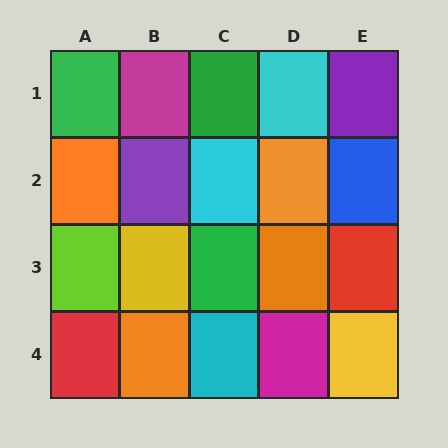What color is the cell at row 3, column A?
Lime.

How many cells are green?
3 cells are green.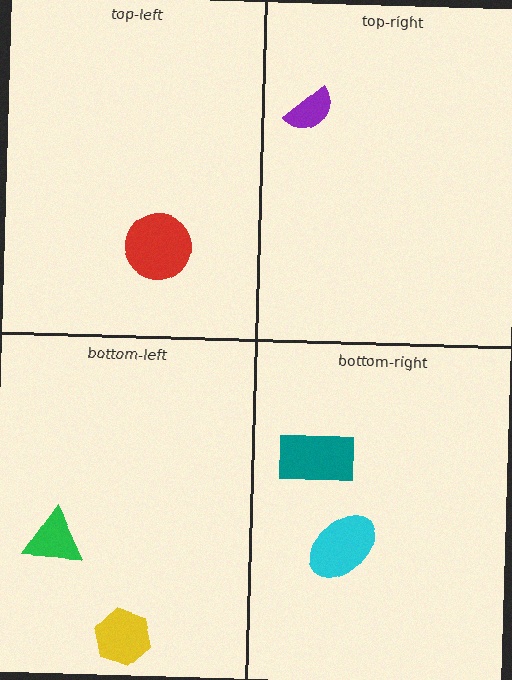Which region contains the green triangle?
The bottom-left region.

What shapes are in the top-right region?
The purple semicircle.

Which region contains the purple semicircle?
The top-right region.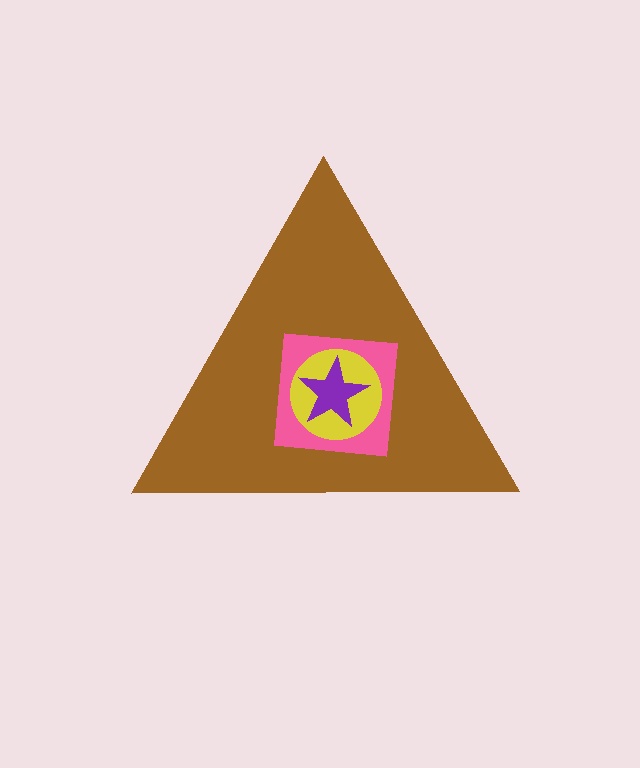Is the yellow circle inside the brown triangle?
Yes.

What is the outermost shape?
The brown triangle.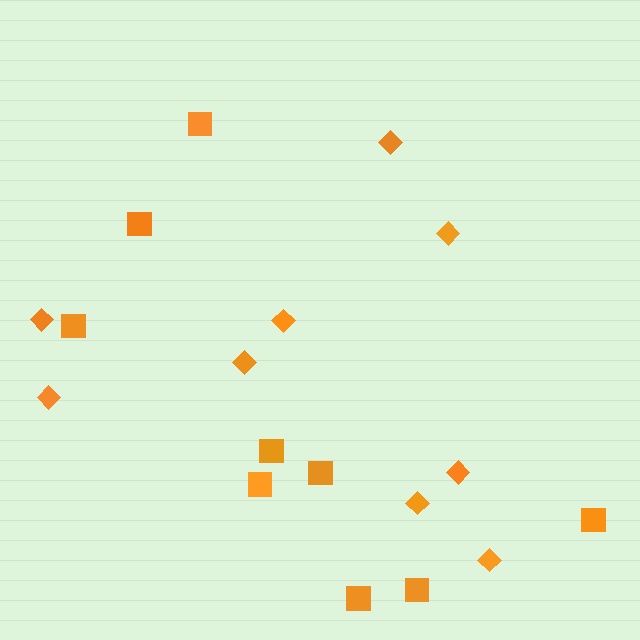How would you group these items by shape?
There are 2 groups: one group of diamonds (9) and one group of squares (9).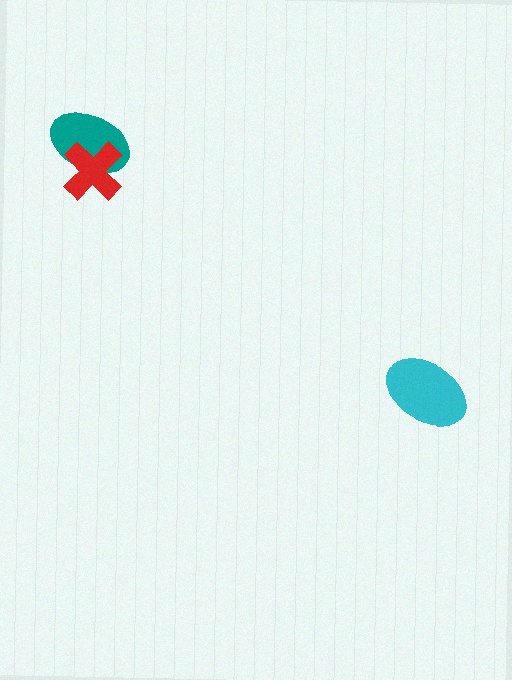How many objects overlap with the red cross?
1 object overlaps with the red cross.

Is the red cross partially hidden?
No, no other shape covers it.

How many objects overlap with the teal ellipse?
1 object overlaps with the teal ellipse.